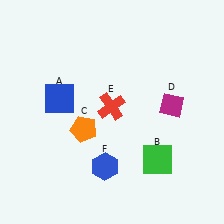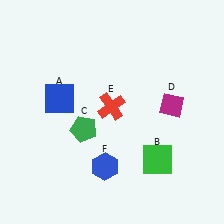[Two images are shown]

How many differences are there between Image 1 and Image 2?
There is 1 difference between the two images.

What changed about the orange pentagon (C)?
In Image 1, C is orange. In Image 2, it changed to green.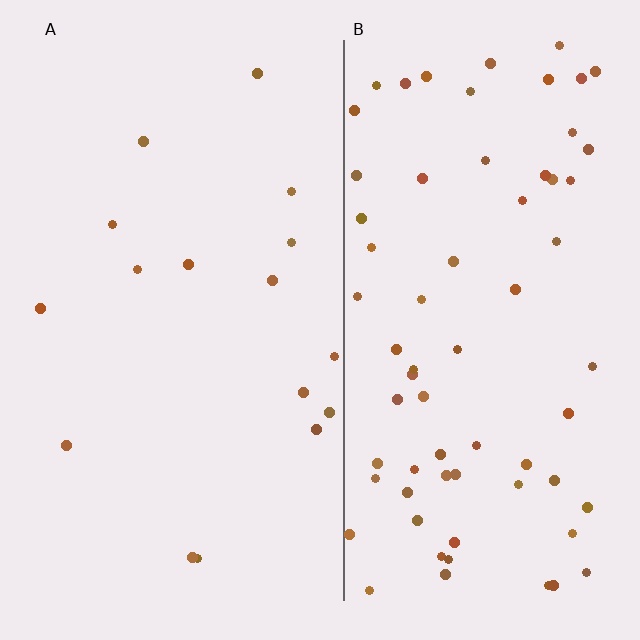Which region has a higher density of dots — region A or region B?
B (the right).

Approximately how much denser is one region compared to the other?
Approximately 4.2× — region B over region A.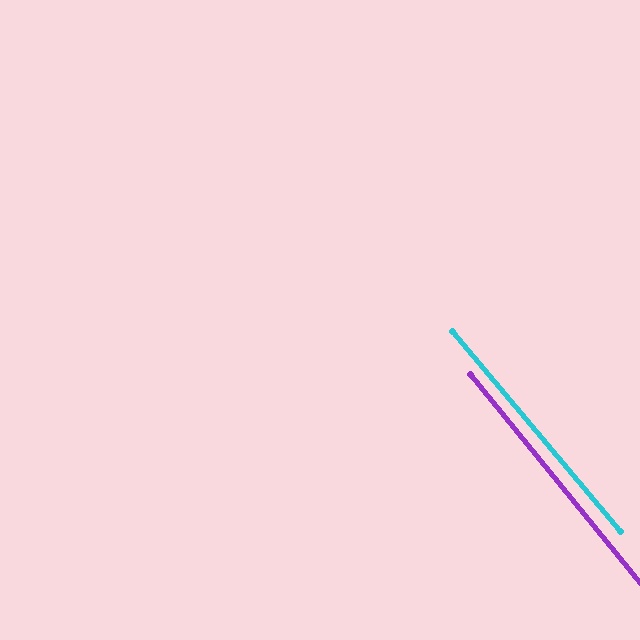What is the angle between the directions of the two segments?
Approximately 1 degree.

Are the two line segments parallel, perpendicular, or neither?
Parallel — their directions differ by only 0.9°.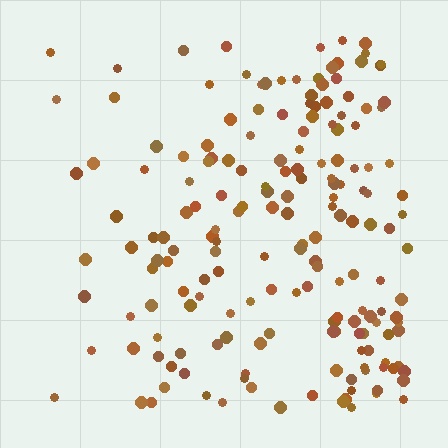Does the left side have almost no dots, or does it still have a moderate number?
Still a moderate number, just noticeably fewer than the right.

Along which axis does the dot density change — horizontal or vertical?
Horizontal.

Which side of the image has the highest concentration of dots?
The right.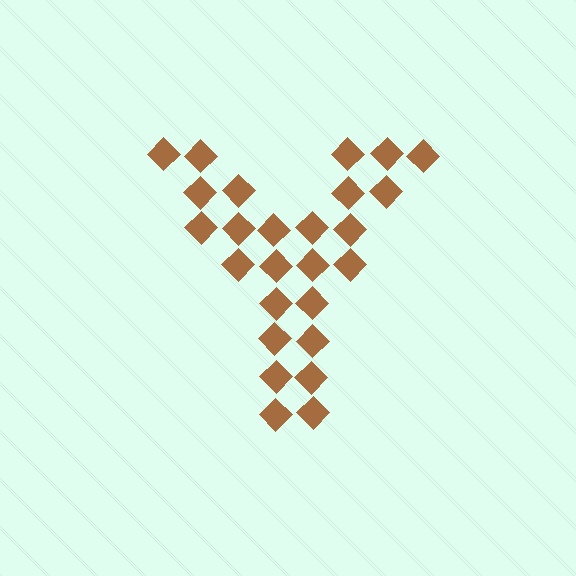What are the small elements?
The small elements are diamonds.